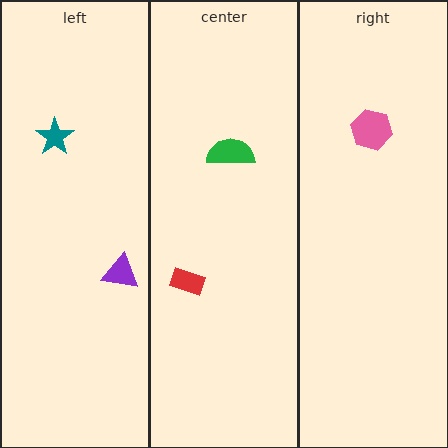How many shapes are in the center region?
2.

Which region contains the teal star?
The left region.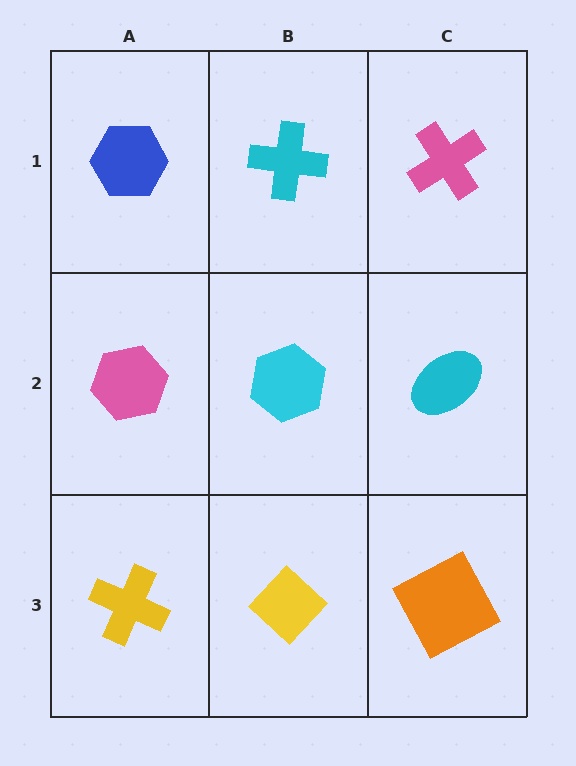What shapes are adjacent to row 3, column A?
A pink hexagon (row 2, column A), a yellow diamond (row 3, column B).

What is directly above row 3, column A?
A pink hexagon.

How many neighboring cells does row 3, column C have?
2.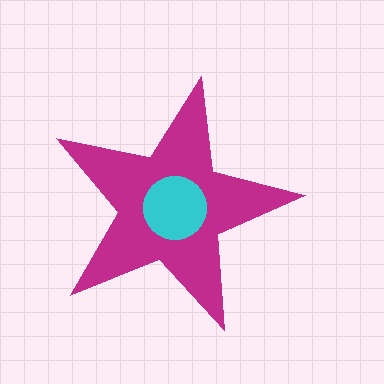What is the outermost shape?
The magenta star.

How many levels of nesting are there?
2.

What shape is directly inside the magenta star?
The cyan circle.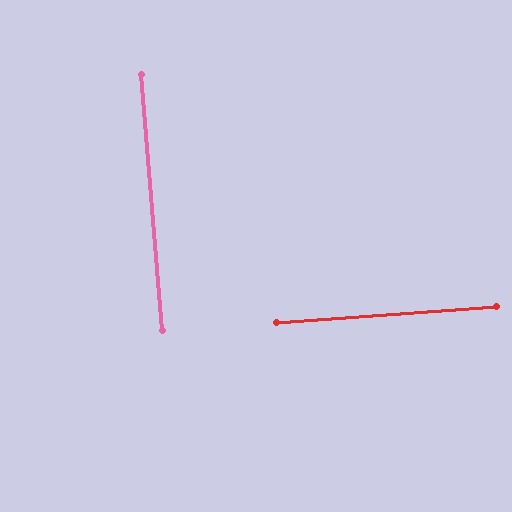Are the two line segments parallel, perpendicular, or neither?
Perpendicular — they meet at approximately 89°.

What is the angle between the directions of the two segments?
Approximately 89 degrees.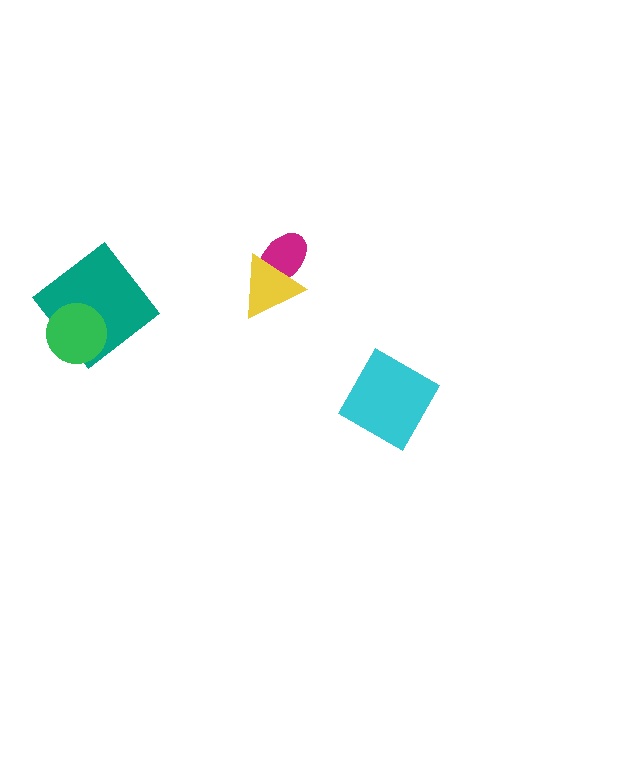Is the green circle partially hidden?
No, no other shape covers it.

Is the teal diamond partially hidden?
Yes, it is partially covered by another shape.